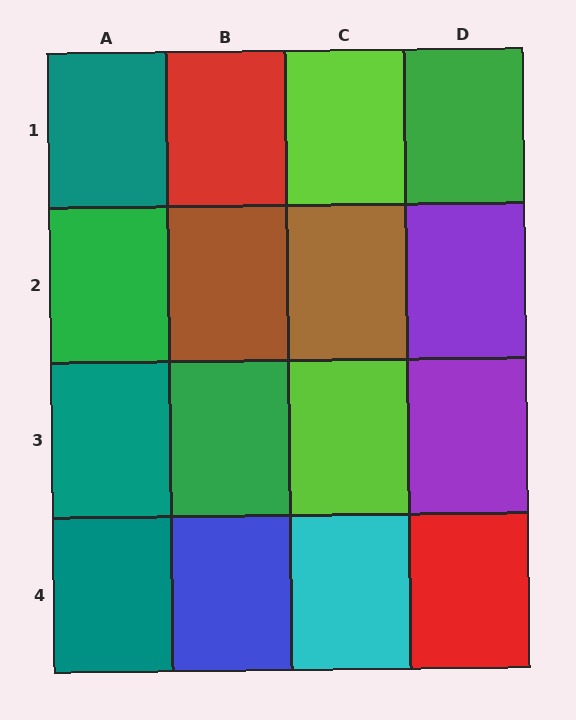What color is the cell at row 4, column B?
Blue.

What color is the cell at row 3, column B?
Green.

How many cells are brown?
2 cells are brown.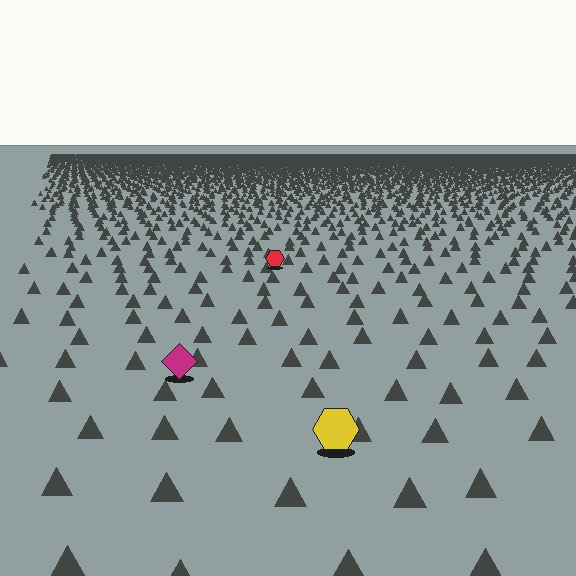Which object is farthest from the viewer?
The red hexagon is farthest from the viewer. It appears smaller and the ground texture around it is denser.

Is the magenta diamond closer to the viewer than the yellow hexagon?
No. The yellow hexagon is closer — you can tell from the texture gradient: the ground texture is coarser near it.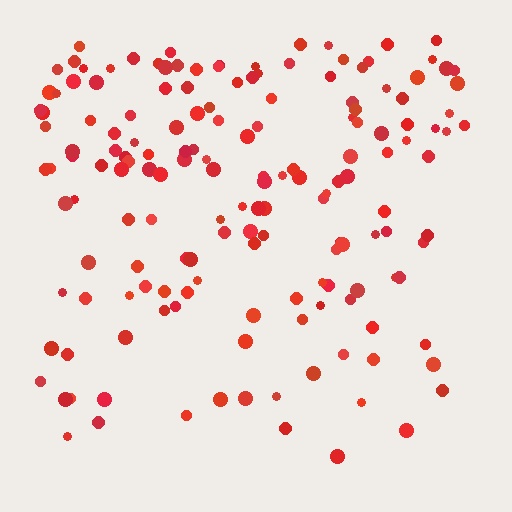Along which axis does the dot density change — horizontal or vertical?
Vertical.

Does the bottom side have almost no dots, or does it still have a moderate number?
Still a moderate number, just noticeably fewer than the top.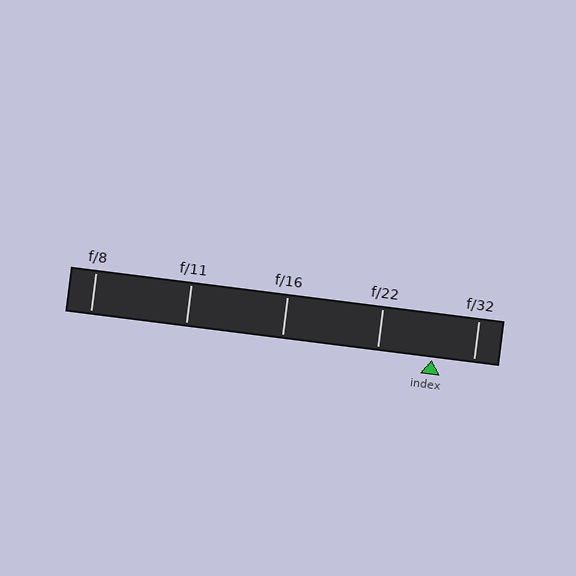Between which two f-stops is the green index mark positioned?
The index mark is between f/22 and f/32.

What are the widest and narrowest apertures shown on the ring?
The widest aperture shown is f/8 and the narrowest is f/32.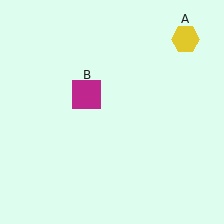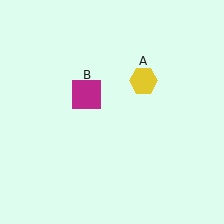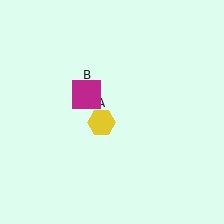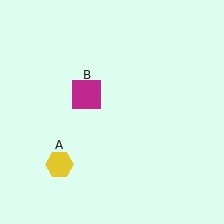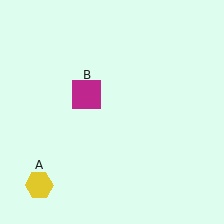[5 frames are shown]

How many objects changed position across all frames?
1 object changed position: yellow hexagon (object A).